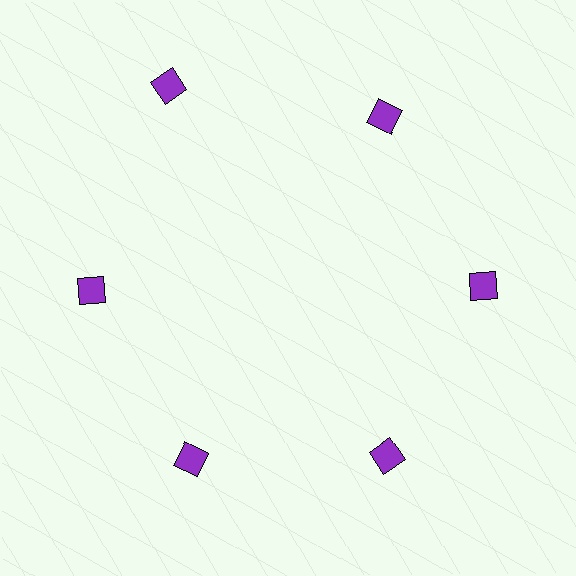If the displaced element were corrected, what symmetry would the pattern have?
It would have 6-fold rotational symmetry — the pattern would map onto itself every 60 degrees.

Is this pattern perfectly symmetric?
No. The 6 purple squares are arranged in a ring, but one element near the 11 o'clock position is pushed outward from the center, breaking the 6-fold rotational symmetry.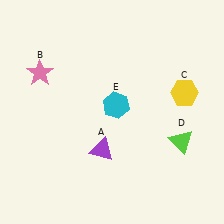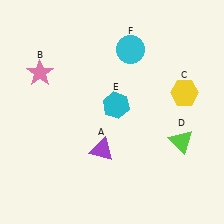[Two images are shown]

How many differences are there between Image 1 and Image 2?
There is 1 difference between the two images.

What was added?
A cyan circle (F) was added in Image 2.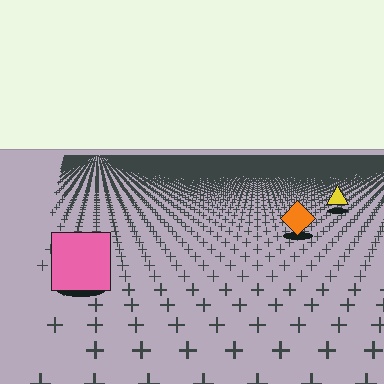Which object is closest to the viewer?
The pink square is closest. The texture marks near it are larger and more spread out.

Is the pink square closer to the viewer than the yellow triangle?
Yes. The pink square is closer — you can tell from the texture gradient: the ground texture is coarser near it.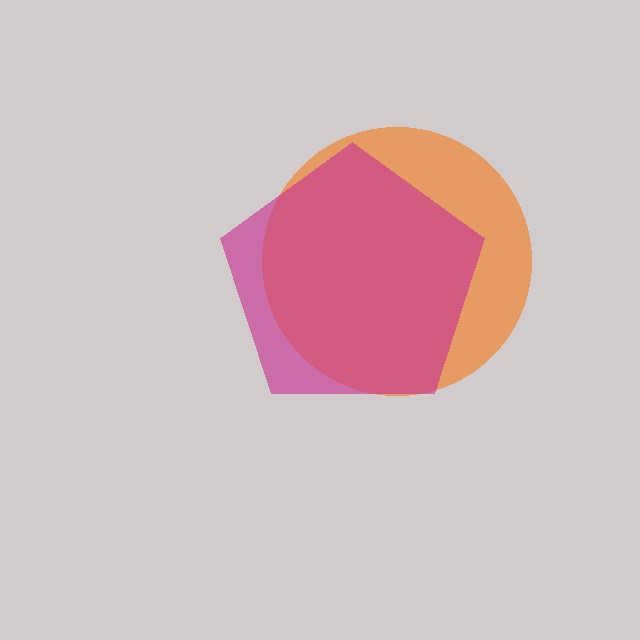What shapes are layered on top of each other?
The layered shapes are: an orange circle, a magenta pentagon.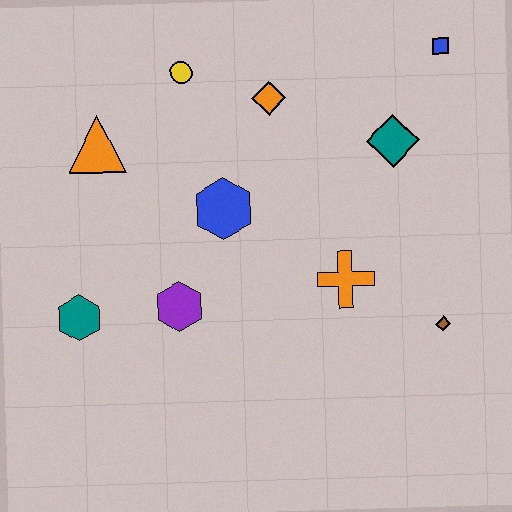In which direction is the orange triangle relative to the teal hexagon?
The orange triangle is above the teal hexagon.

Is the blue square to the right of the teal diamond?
Yes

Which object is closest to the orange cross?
The brown diamond is closest to the orange cross.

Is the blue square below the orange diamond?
No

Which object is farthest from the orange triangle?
The brown diamond is farthest from the orange triangle.